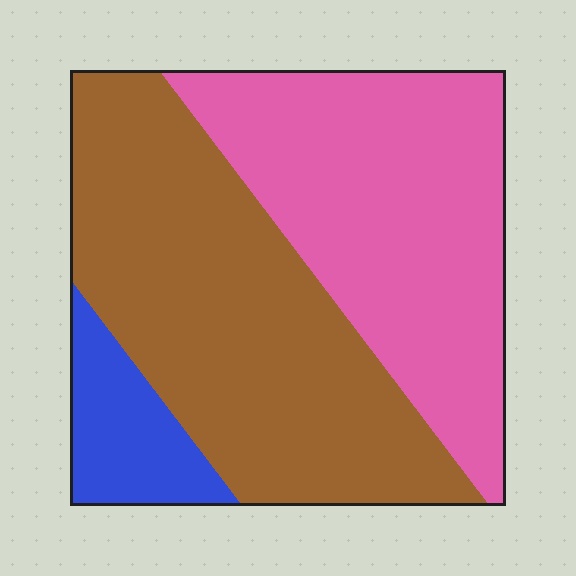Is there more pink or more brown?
Brown.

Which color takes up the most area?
Brown, at roughly 50%.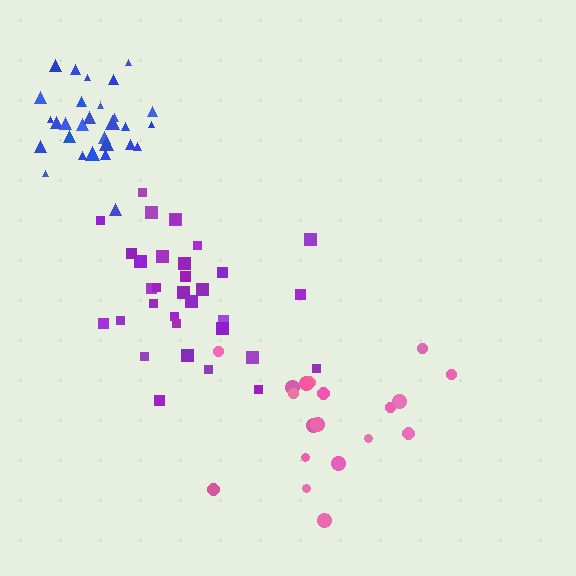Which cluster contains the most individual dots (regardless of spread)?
Purple (33).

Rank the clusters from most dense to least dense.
blue, purple, pink.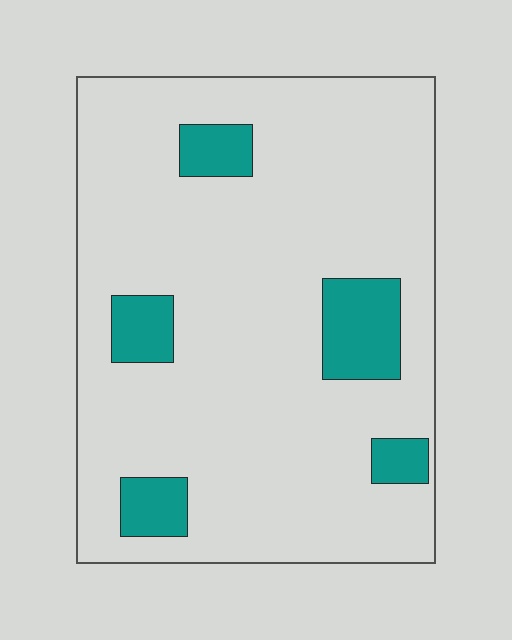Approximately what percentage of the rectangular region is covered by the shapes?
Approximately 15%.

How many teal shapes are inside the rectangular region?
5.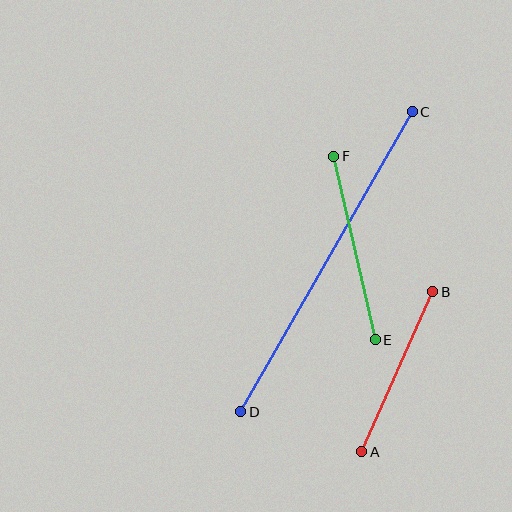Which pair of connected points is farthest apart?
Points C and D are farthest apart.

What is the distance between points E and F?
The distance is approximately 188 pixels.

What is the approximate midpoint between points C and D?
The midpoint is at approximately (327, 262) pixels.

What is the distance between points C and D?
The distance is approximately 345 pixels.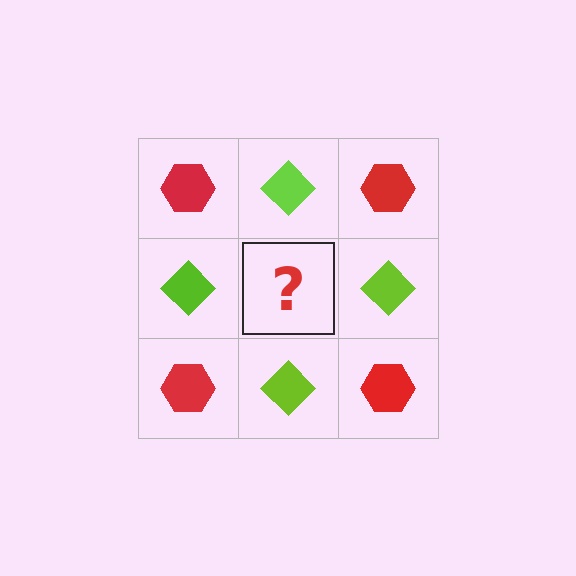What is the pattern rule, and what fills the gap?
The rule is that it alternates red hexagon and lime diamond in a checkerboard pattern. The gap should be filled with a red hexagon.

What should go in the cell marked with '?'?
The missing cell should contain a red hexagon.